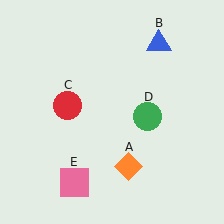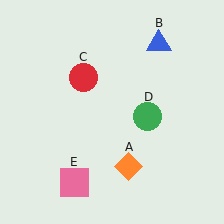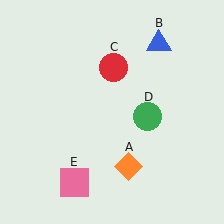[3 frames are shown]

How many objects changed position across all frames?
1 object changed position: red circle (object C).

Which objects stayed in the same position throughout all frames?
Orange diamond (object A) and blue triangle (object B) and green circle (object D) and pink square (object E) remained stationary.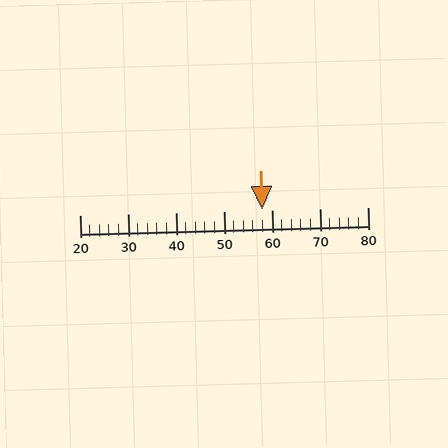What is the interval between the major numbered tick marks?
The major tick marks are spaced 10 units apart.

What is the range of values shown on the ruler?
The ruler shows values from 20 to 80.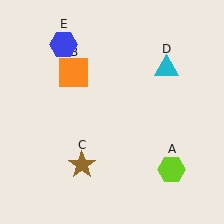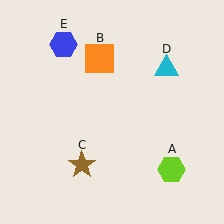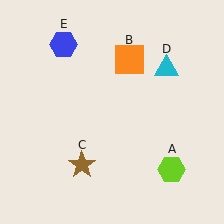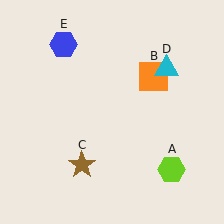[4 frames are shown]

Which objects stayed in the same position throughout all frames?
Lime hexagon (object A) and brown star (object C) and cyan triangle (object D) and blue hexagon (object E) remained stationary.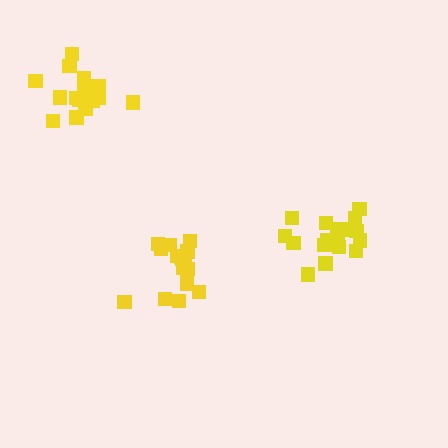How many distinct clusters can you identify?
There are 3 distinct clusters.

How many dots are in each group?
Group 1: 16 dots, Group 2: 18 dots, Group 3: 18 dots (52 total).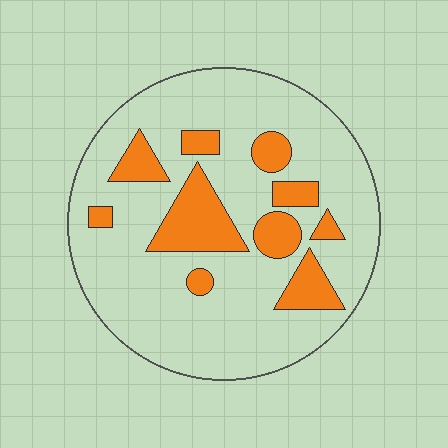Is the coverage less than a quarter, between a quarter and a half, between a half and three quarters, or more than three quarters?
Less than a quarter.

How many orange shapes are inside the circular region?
10.